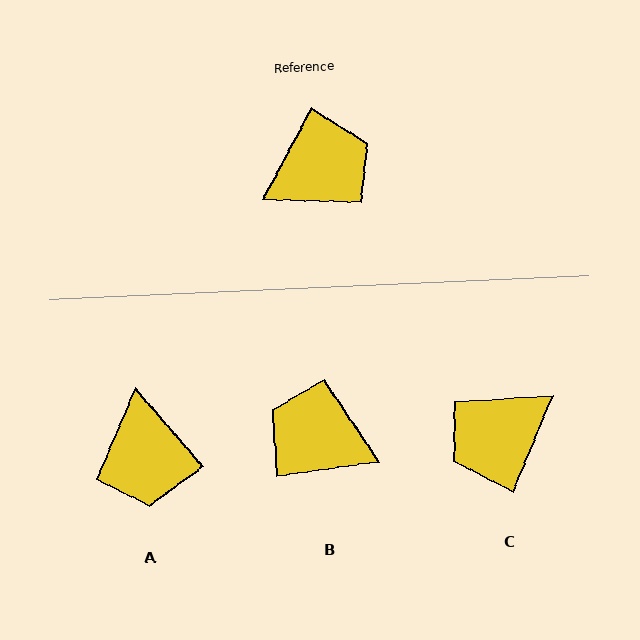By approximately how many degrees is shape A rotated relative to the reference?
Approximately 111 degrees clockwise.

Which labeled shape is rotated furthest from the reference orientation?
C, about 174 degrees away.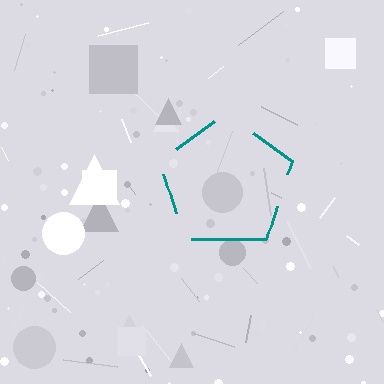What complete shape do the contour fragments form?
The contour fragments form a pentagon.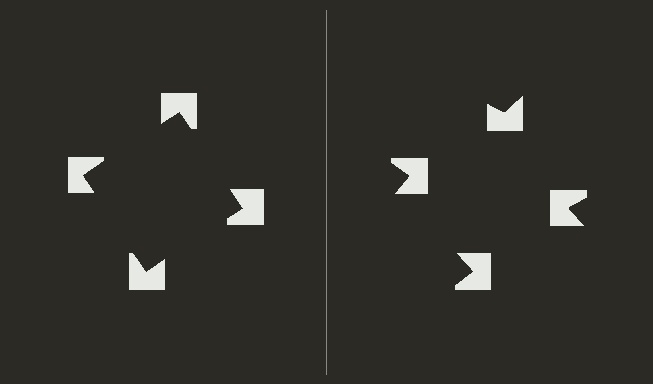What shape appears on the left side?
An illusory square.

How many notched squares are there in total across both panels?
8 — 4 on each side.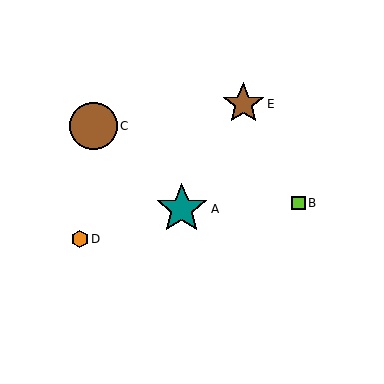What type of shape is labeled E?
Shape E is a brown star.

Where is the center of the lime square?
The center of the lime square is at (298, 203).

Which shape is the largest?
The teal star (labeled A) is the largest.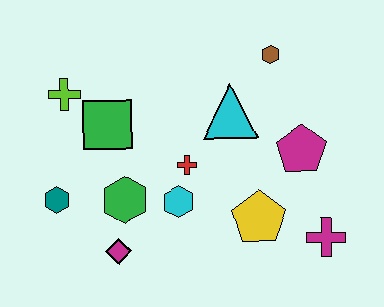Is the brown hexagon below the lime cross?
No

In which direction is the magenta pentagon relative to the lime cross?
The magenta pentagon is to the right of the lime cross.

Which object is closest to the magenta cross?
The yellow pentagon is closest to the magenta cross.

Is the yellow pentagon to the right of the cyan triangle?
Yes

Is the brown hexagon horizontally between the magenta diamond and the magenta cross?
Yes